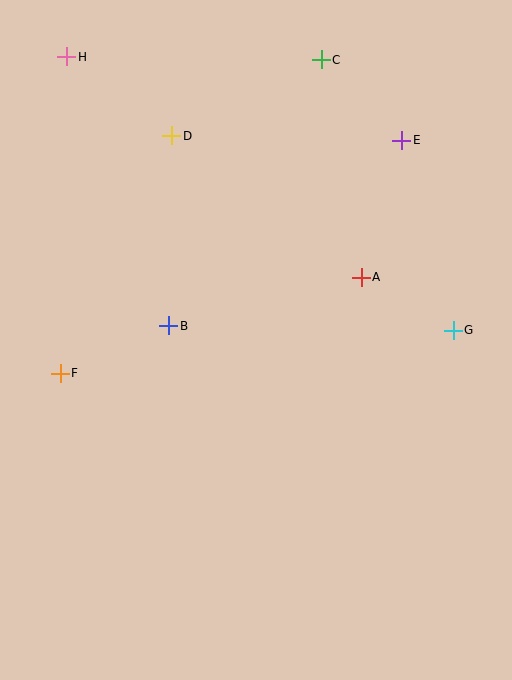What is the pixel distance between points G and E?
The distance between G and E is 197 pixels.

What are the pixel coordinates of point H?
Point H is at (67, 57).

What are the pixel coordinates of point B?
Point B is at (169, 326).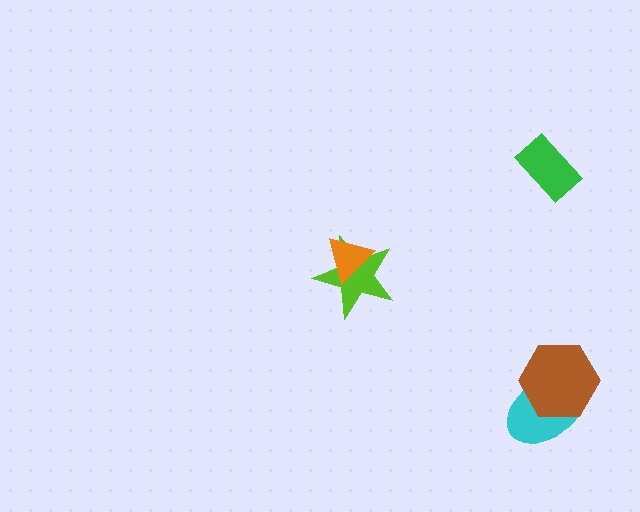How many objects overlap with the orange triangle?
1 object overlaps with the orange triangle.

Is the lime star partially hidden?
Yes, it is partially covered by another shape.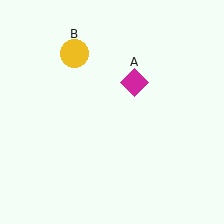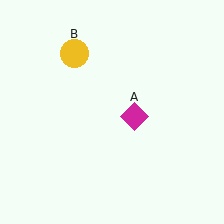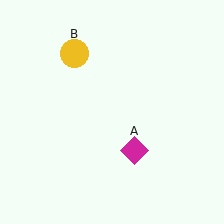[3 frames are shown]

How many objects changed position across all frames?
1 object changed position: magenta diamond (object A).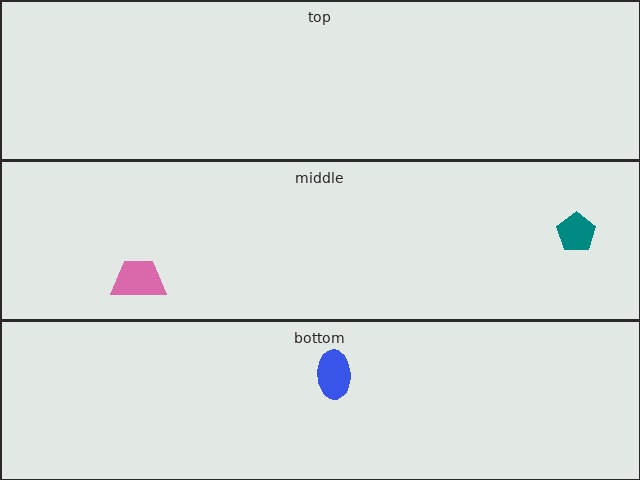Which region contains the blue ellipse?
The bottom region.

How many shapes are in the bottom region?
1.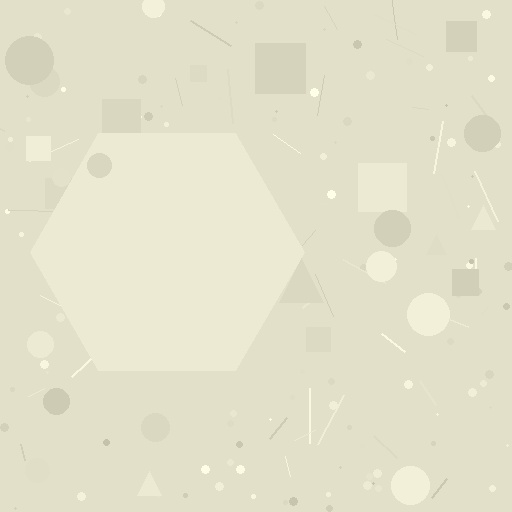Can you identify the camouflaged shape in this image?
The camouflaged shape is a hexagon.